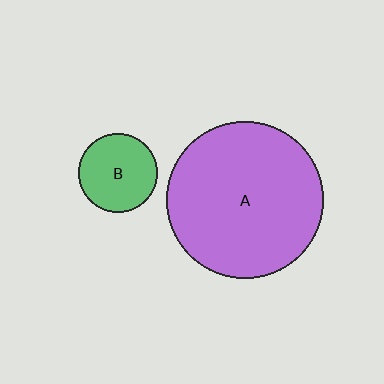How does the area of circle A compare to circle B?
Approximately 4.0 times.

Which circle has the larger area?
Circle A (purple).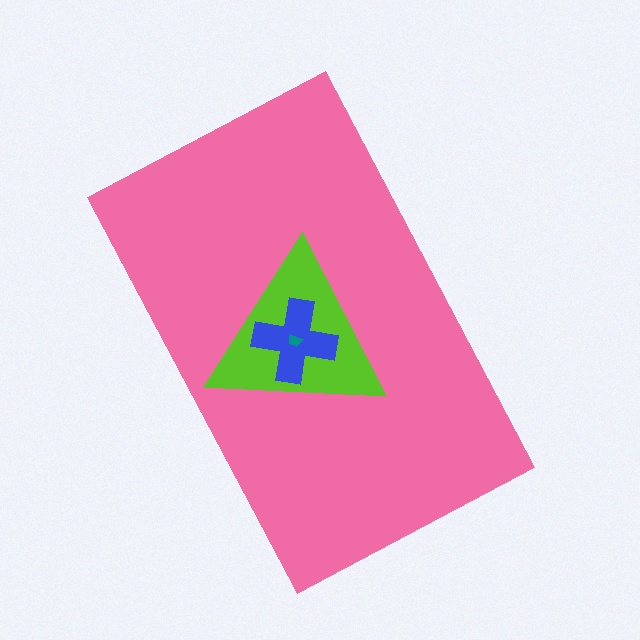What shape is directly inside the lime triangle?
The blue cross.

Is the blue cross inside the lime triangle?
Yes.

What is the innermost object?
The teal trapezoid.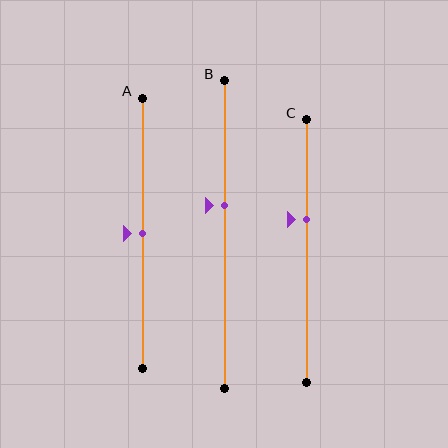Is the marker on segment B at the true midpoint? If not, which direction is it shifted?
No, the marker on segment B is shifted upward by about 10% of the segment length.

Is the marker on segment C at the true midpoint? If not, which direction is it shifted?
No, the marker on segment C is shifted upward by about 12% of the segment length.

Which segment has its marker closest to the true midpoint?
Segment A has its marker closest to the true midpoint.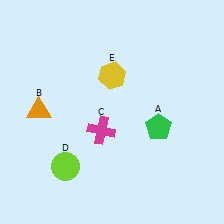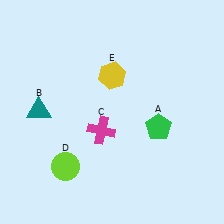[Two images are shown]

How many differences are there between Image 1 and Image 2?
There is 1 difference between the two images.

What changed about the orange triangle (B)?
In Image 1, B is orange. In Image 2, it changed to teal.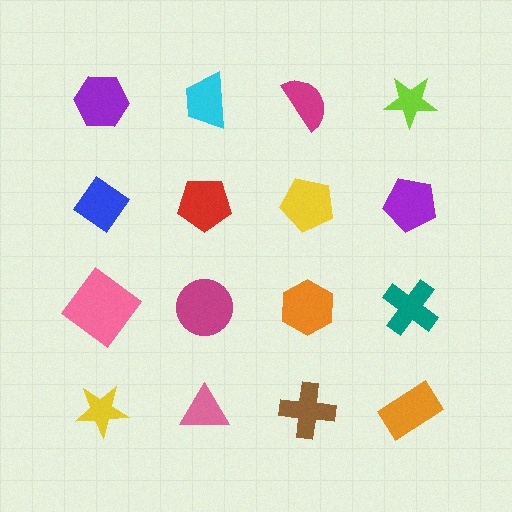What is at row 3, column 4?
A teal cross.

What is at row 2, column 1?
A blue diamond.